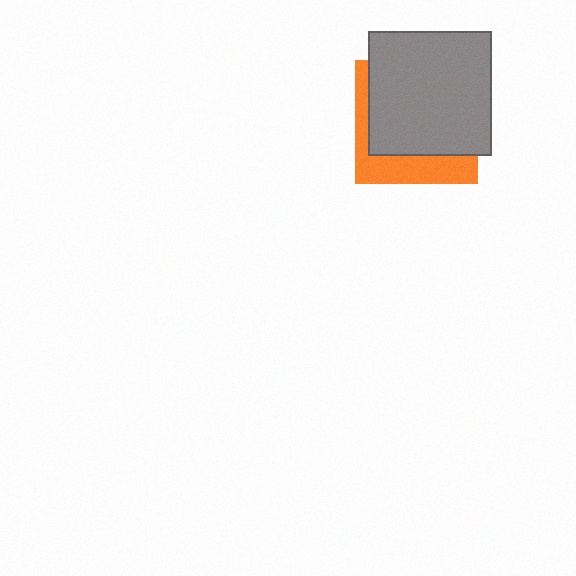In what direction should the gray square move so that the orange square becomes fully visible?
The gray square should move toward the upper-right. That is the shortest direction to clear the overlap and leave the orange square fully visible.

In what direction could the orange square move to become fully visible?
The orange square could move toward the lower-left. That would shift it out from behind the gray square entirely.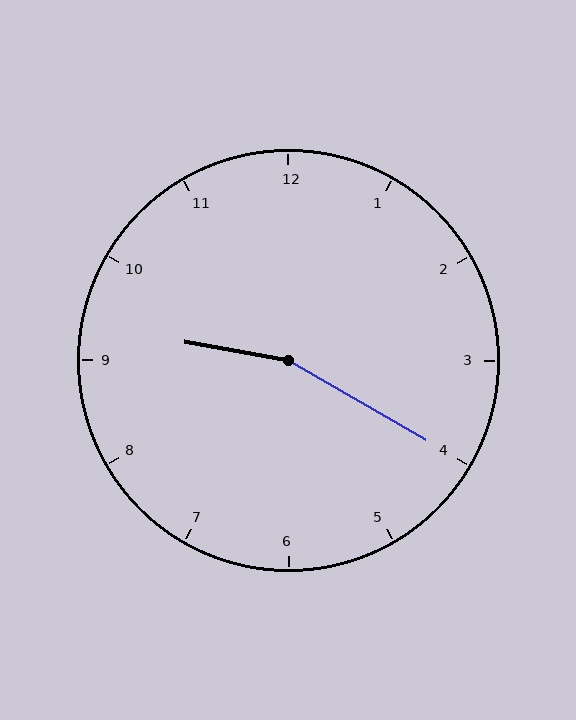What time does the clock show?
9:20.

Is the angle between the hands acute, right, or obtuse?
It is obtuse.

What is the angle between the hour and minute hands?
Approximately 160 degrees.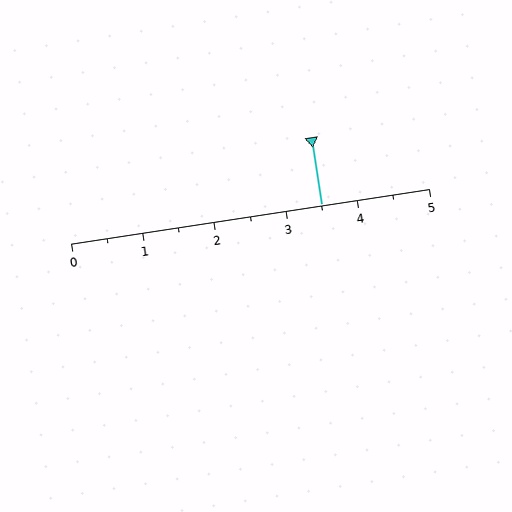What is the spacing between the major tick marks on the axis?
The major ticks are spaced 1 apart.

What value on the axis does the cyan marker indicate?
The marker indicates approximately 3.5.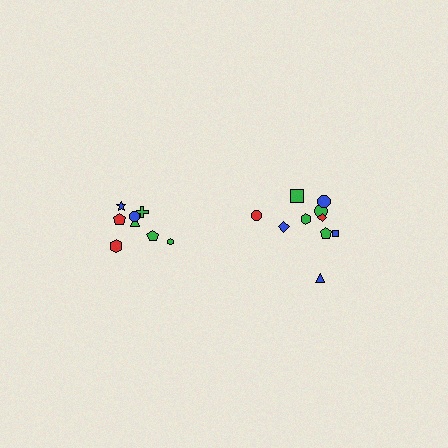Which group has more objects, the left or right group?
The right group.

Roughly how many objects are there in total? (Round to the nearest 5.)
Roughly 20 objects in total.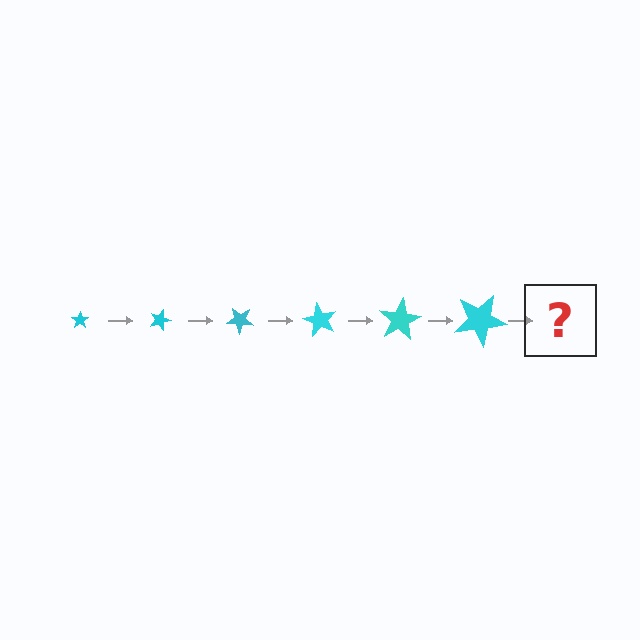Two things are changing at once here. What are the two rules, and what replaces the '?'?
The two rules are that the star grows larger each step and it rotates 20 degrees each step. The '?' should be a star, larger than the previous one and rotated 120 degrees from the start.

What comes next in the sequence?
The next element should be a star, larger than the previous one and rotated 120 degrees from the start.